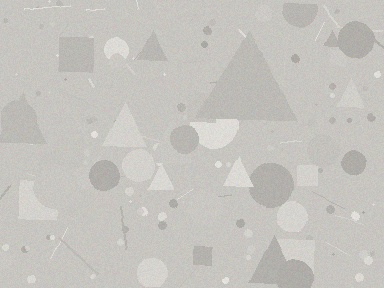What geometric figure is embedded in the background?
A triangle is embedded in the background.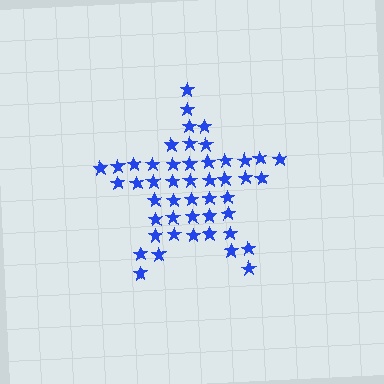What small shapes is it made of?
It is made of small stars.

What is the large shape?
The large shape is a star.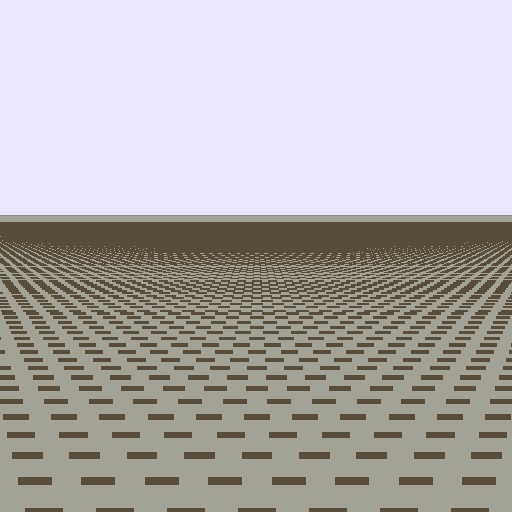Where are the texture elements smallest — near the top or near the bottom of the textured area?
Near the top.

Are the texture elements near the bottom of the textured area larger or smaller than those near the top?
Larger. Near the bottom, elements are closer to the viewer and appear at a bigger on-screen size.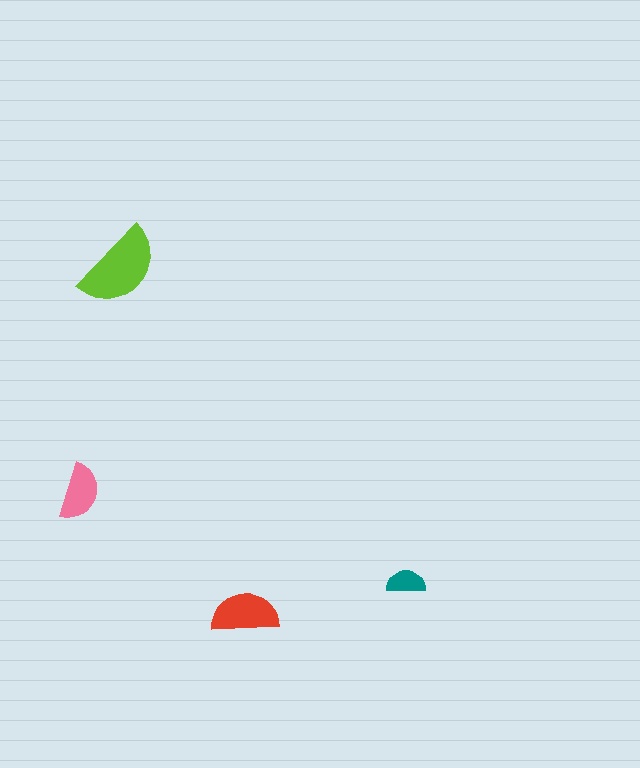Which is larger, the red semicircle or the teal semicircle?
The red one.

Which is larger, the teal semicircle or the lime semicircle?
The lime one.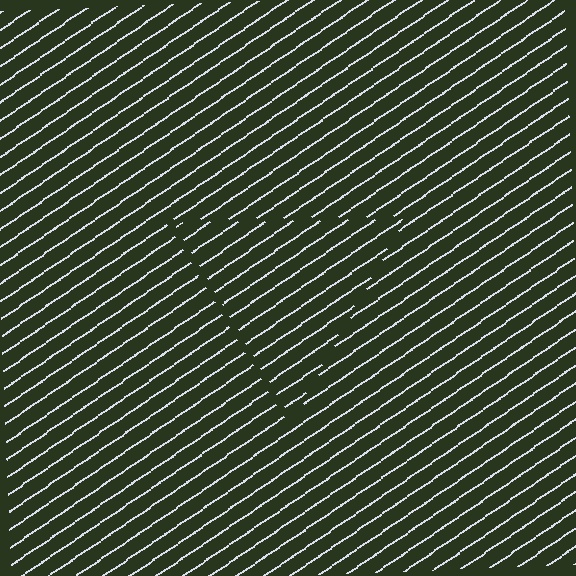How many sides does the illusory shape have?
3 sides — the line-ends trace a triangle.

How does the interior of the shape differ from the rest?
The interior of the shape contains the same grating, shifted by half a period — the contour is defined by the phase discontinuity where line-ends from the inner and outer gratings abut.